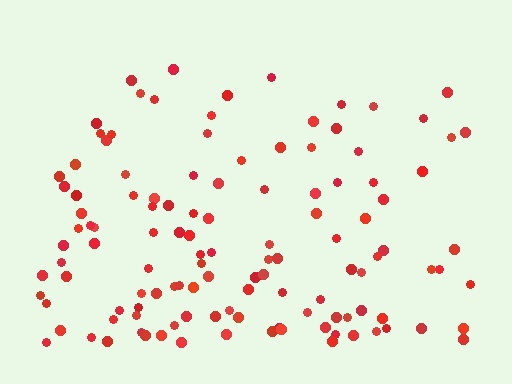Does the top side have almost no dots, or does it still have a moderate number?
Still a moderate number, just noticeably fewer than the bottom.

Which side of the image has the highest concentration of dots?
The bottom.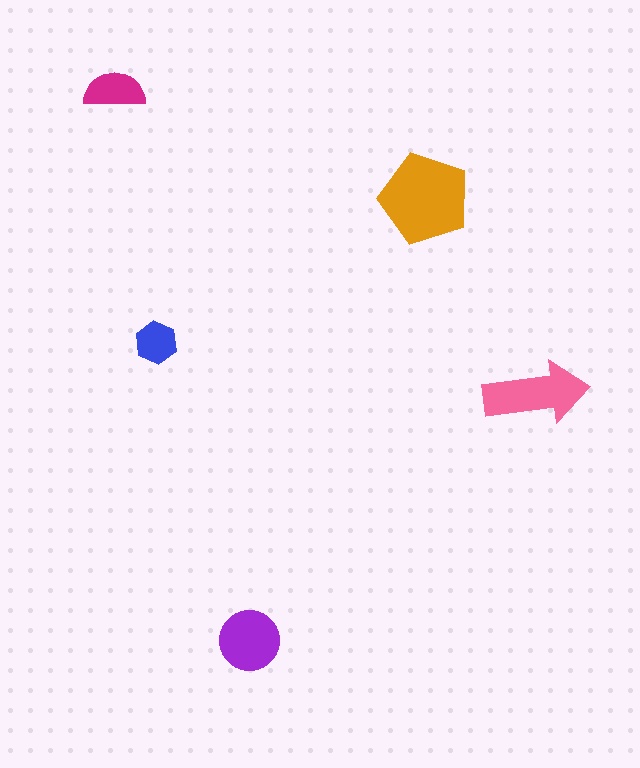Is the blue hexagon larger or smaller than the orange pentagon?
Smaller.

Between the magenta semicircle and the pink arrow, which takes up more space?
The pink arrow.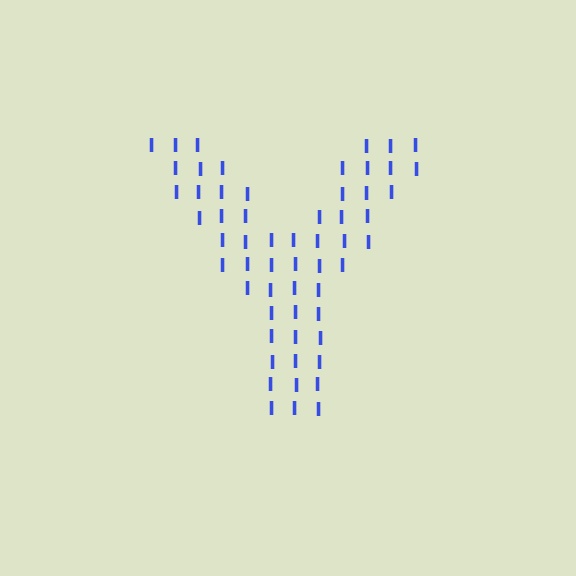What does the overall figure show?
The overall figure shows the letter Y.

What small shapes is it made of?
It is made of small letter I's.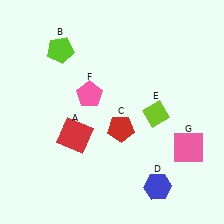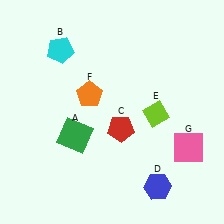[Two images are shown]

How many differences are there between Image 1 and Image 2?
There are 3 differences between the two images.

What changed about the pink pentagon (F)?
In Image 1, F is pink. In Image 2, it changed to orange.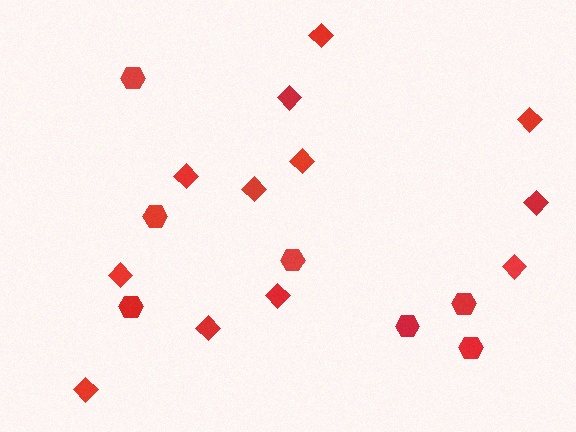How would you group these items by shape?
There are 2 groups: one group of diamonds (12) and one group of hexagons (7).